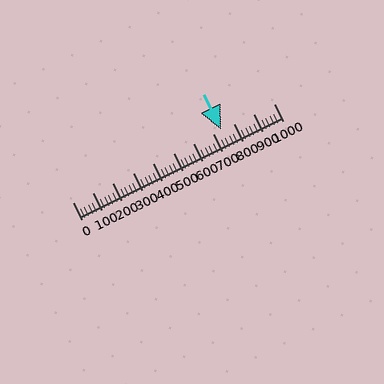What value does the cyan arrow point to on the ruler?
The cyan arrow points to approximately 740.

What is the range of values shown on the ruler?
The ruler shows values from 0 to 1000.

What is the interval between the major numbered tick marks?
The major tick marks are spaced 100 units apart.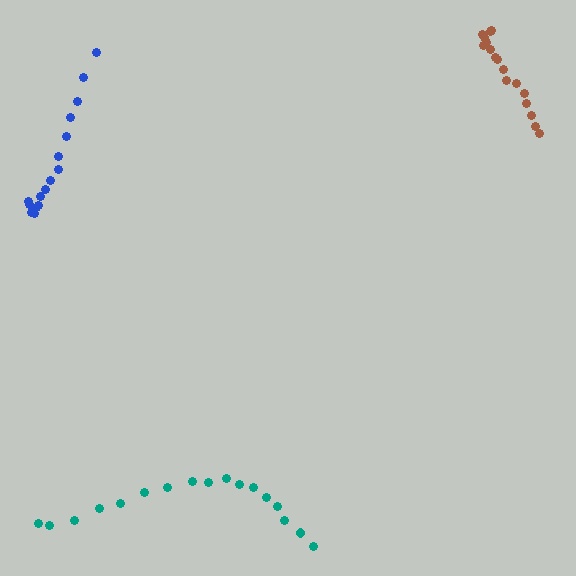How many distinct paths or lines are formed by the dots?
There are 3 distinct paths.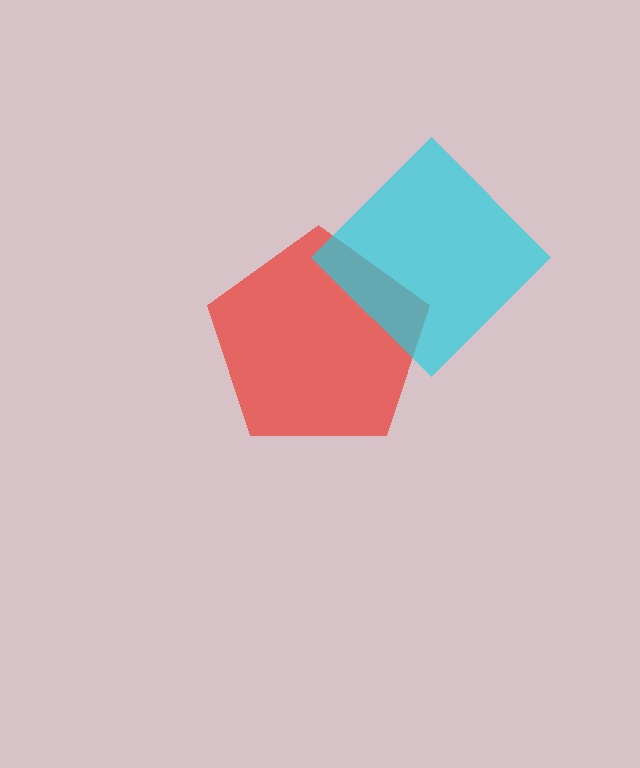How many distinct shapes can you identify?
There are 2 distinct shapes: a red pentagon, a cyan diamond.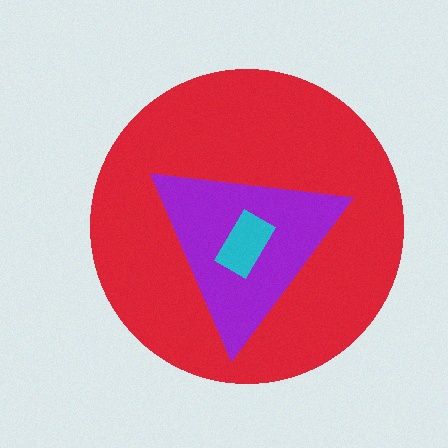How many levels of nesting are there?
3.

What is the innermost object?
The cyan rectangle.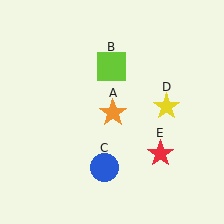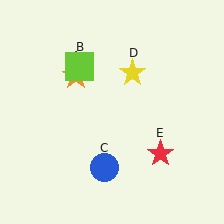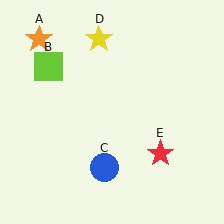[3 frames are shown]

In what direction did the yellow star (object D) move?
The yellow star (object D) moved up and to the left.